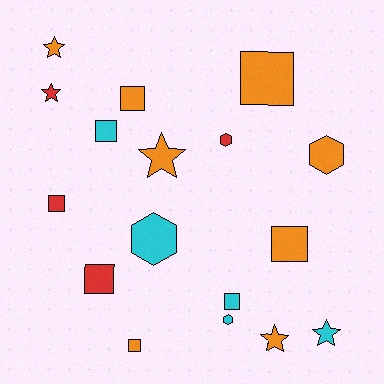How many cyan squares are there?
There are 2 cyan squares.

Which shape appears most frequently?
Square, with 8 objects.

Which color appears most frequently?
Orange, with 8 objects.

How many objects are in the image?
There are 17 objects.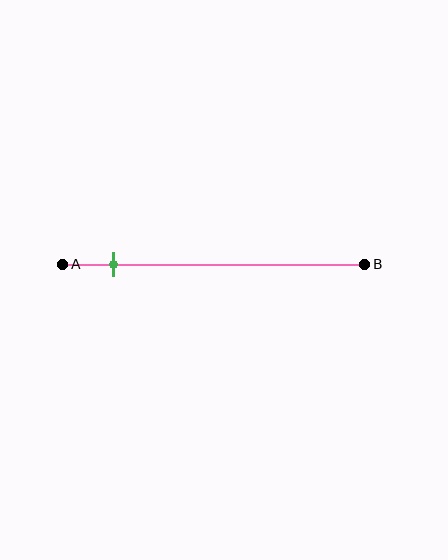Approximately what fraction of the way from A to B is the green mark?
The green mark is approximately 15% of the way from A to B.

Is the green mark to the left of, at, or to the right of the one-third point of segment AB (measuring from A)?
The green mark is to the left of the one-third point of segment AB.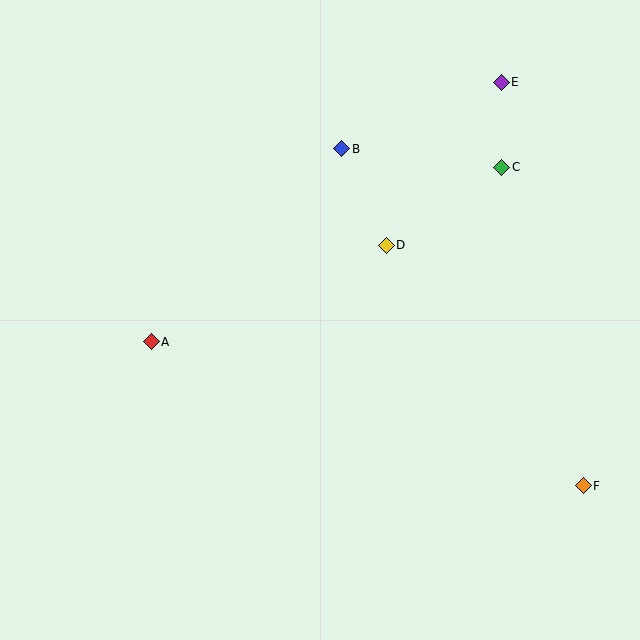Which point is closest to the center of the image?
Point D at (386, 245) is closest to the center.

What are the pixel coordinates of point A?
Point A is at (151, 342).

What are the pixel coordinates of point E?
Point E is at (501, 82).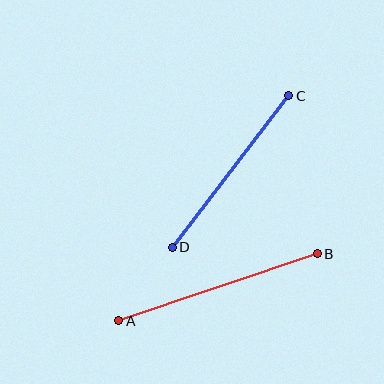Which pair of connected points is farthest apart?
Points A and B are farthest apart.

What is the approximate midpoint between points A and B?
The midpoint is at approximately (218, 287) pixels.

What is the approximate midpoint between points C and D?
The midpoint is at approximately (231, 172) pixels.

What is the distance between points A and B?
The distance is approximately 210 pixels.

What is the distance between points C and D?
The distance is approximately 191 pixels.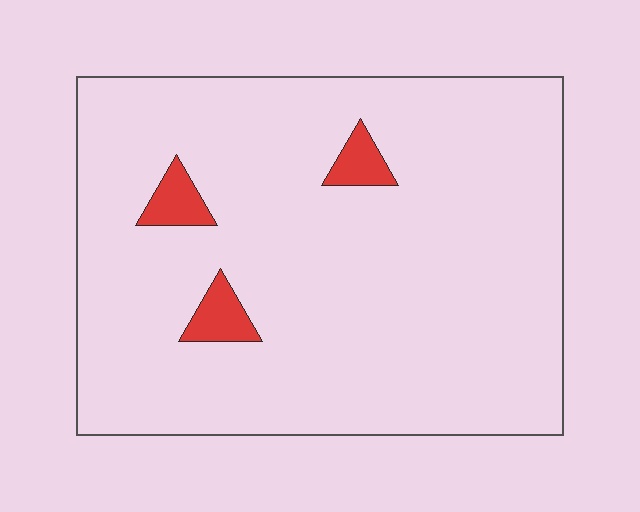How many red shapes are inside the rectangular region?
3.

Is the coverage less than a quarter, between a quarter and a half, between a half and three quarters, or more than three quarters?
Less than a quarter.